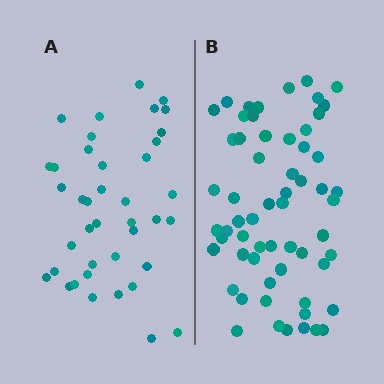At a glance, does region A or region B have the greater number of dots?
Region B (the right region) has more dots.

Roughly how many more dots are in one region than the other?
Region B has approximately 20 more dots than region A.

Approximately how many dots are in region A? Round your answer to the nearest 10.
About 40 dots.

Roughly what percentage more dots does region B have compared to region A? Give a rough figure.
About 50% more.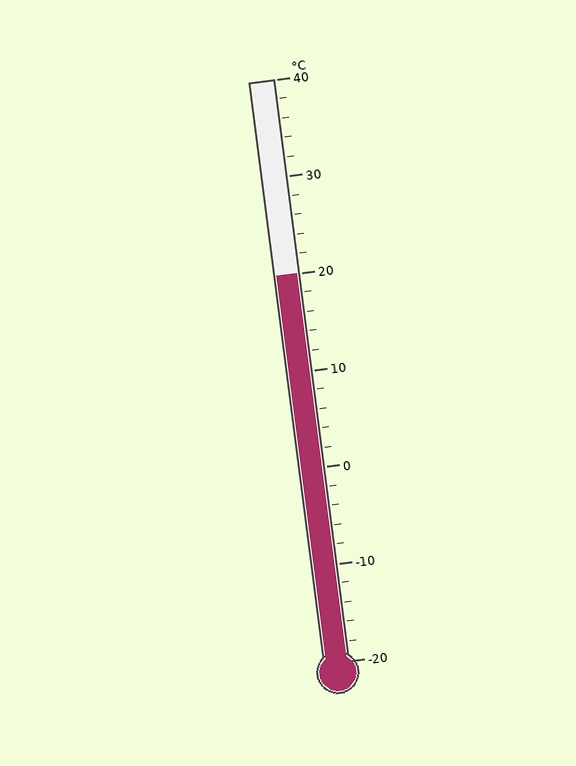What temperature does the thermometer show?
The thermometer shows approximately 20°C.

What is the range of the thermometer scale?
The thermometer scale ranges from -20°C to 40°C.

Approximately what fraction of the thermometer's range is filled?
The thermometer is filled to approximately 65% of its range.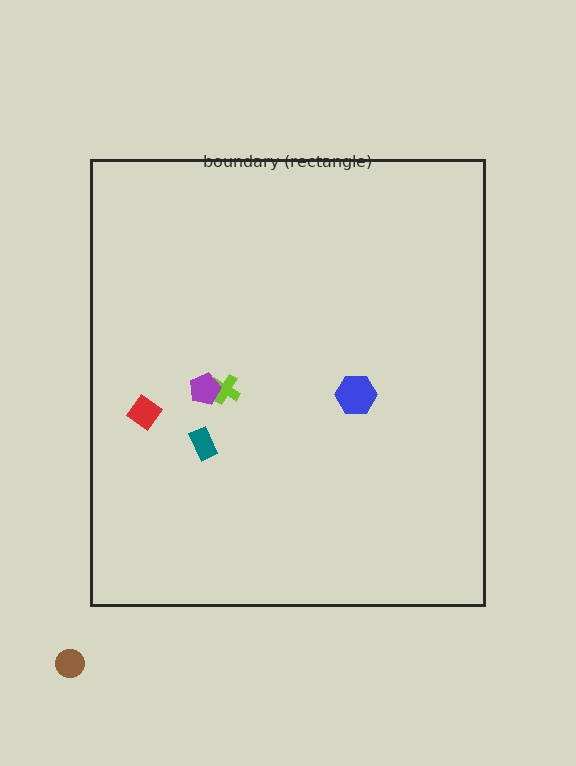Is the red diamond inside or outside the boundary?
Inside.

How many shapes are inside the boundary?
5 inside, 1 outside.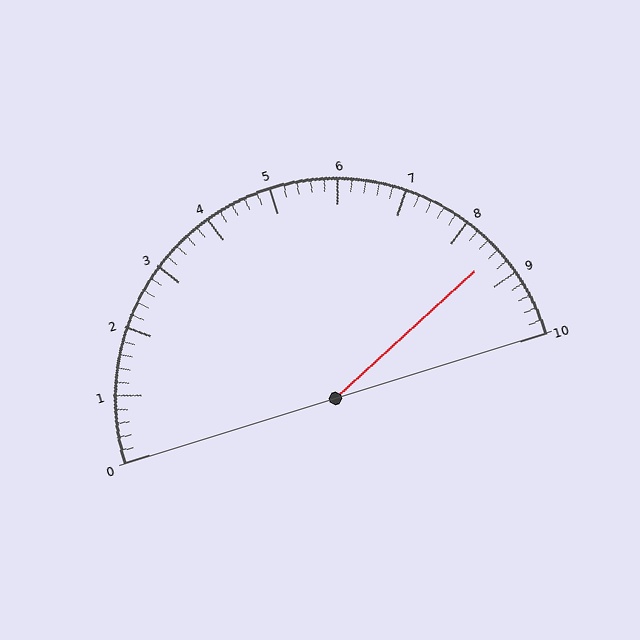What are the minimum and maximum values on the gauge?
The gauge ranges from 0 to 10.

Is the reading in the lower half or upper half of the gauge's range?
The reading is in the upper half of the range (0 to 10).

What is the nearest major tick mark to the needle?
The nearest major tick mark is 9.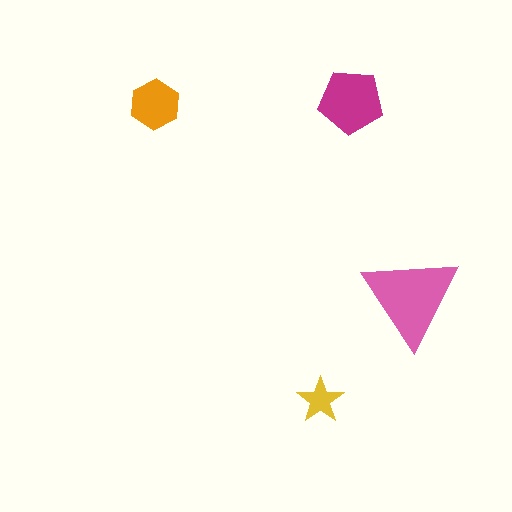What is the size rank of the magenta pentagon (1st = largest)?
2nd.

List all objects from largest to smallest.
The pink triangle, the magenta pentagon, the orange hexagon, the yellow star.